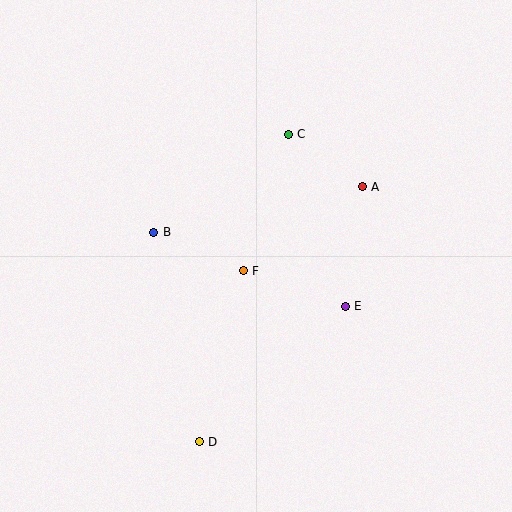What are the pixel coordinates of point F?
Point F is at (243, 271).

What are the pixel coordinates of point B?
Point B is at (154, 232).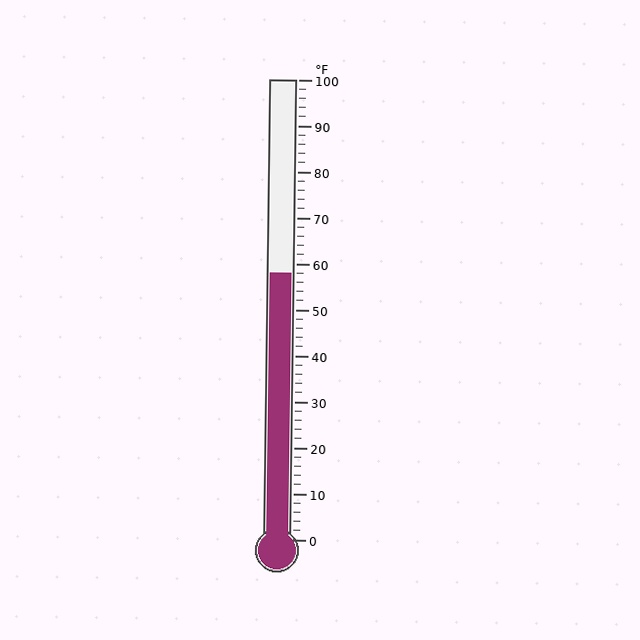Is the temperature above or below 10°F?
The temperature is above 10°F.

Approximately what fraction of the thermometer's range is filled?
The thermometer is filled to approximately 60% of its range.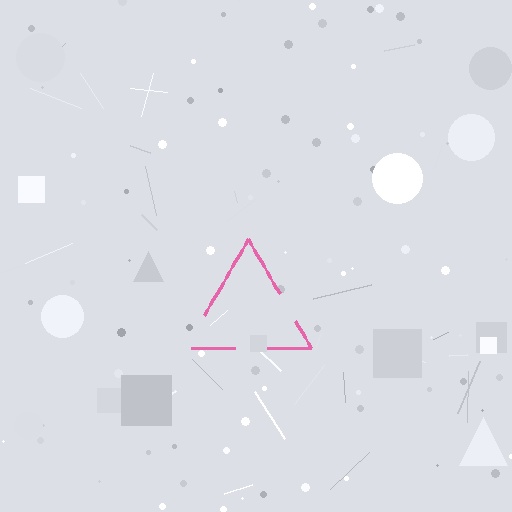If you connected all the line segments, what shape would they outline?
They would outline a triangle.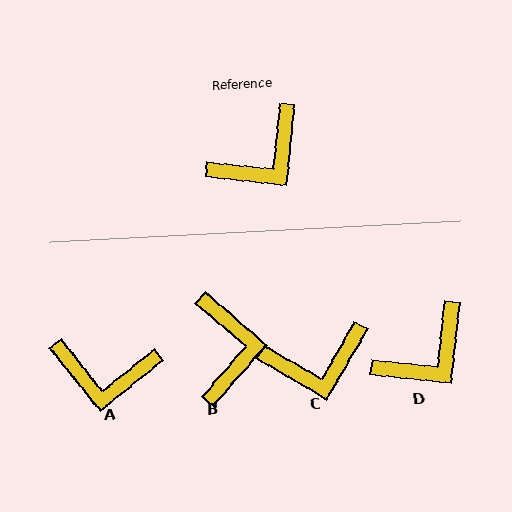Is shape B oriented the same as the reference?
No, it is off by about 55 degrees.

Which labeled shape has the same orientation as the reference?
D.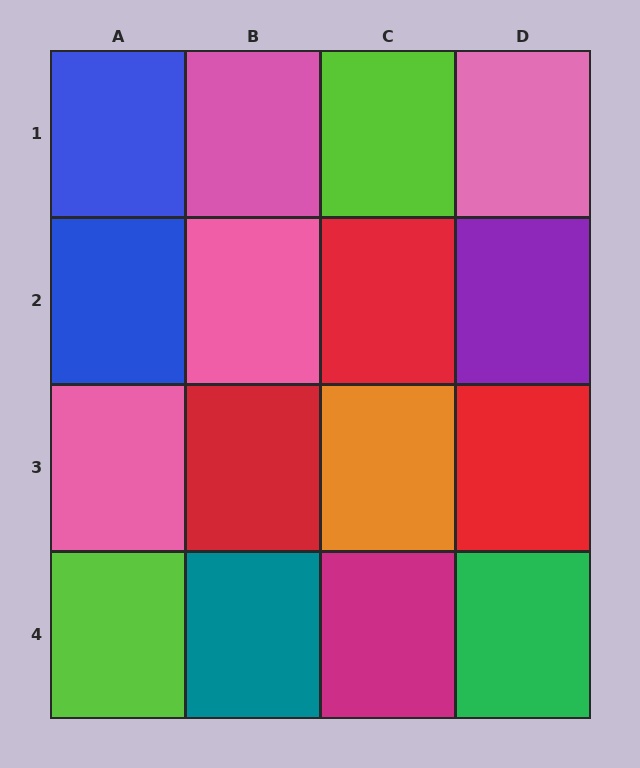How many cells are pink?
4 cells are pink.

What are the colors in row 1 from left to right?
Blue, pink, lime, pink.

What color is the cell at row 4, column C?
Magenta.